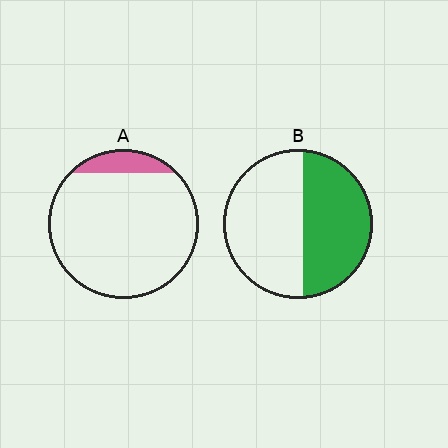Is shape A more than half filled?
No.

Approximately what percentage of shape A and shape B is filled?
A is approximately 10% and B is approximately 45%.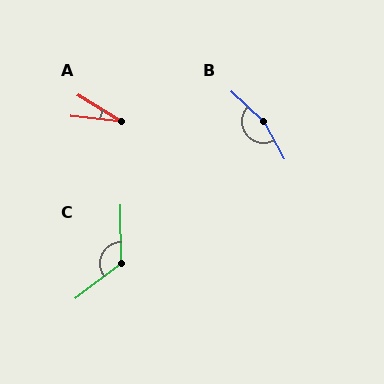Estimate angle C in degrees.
Approximately 127 degrees.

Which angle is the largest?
B, at approximately 163 degrees.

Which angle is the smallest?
A, at approximately 26 degrees.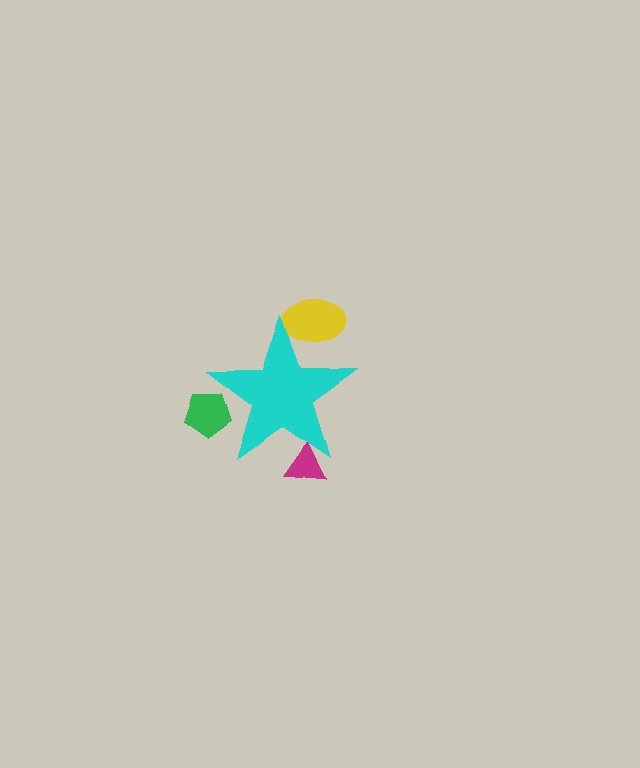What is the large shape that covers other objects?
A cyan star.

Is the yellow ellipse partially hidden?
Yes, the yellow ellipse is partially hidden behind the cyan star.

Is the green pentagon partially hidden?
Yes, the green pentagon is partially hidden behind the cyan star.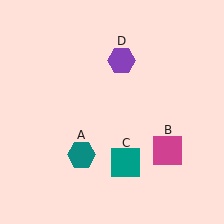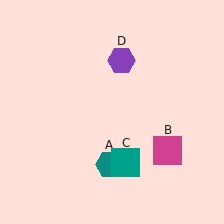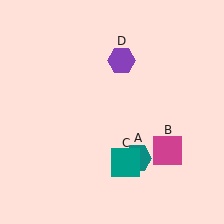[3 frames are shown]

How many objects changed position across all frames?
1 object changed position: teal hexagon (object A).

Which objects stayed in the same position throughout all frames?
Magenta square (object B) and teal square (object C) and purple hexagon (object D) remained stationary.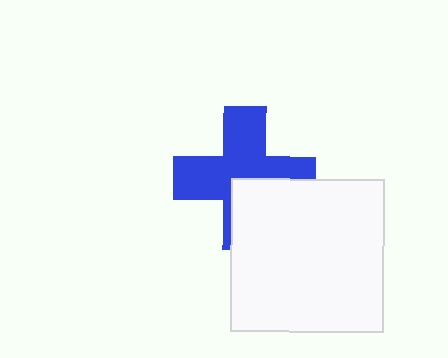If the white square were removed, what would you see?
You would see the complete blue cross.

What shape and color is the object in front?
The object in front is a white square.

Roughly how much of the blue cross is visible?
Most of it is visible (roughly 66%).